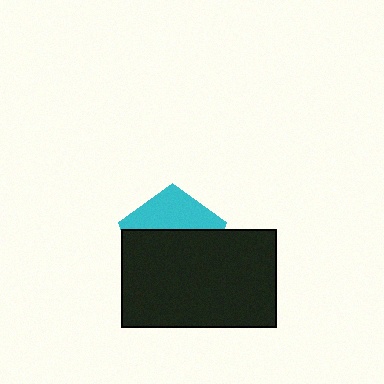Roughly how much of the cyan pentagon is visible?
A small part of it is visible (roughly 37%).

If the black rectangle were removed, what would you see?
You would see the complete cyan pentagon.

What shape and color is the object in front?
The object in front is a black rectangle.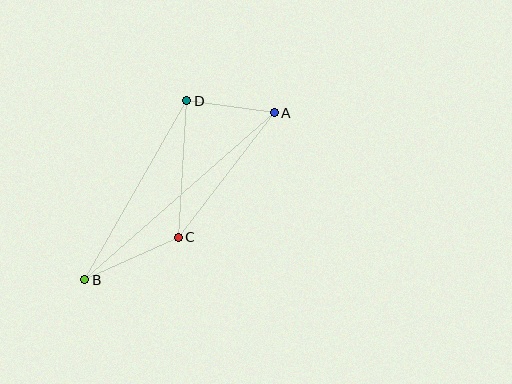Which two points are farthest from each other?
Points A and B are farthest from each other.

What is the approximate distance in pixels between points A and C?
The distance between A and C is approximately 157 pixels.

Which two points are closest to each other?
Points A and D are closest to each other.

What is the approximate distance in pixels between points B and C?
The distance between B and C is approximately 103 pixels.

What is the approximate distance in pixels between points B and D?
The distance between B and D is approximately 206 pixels.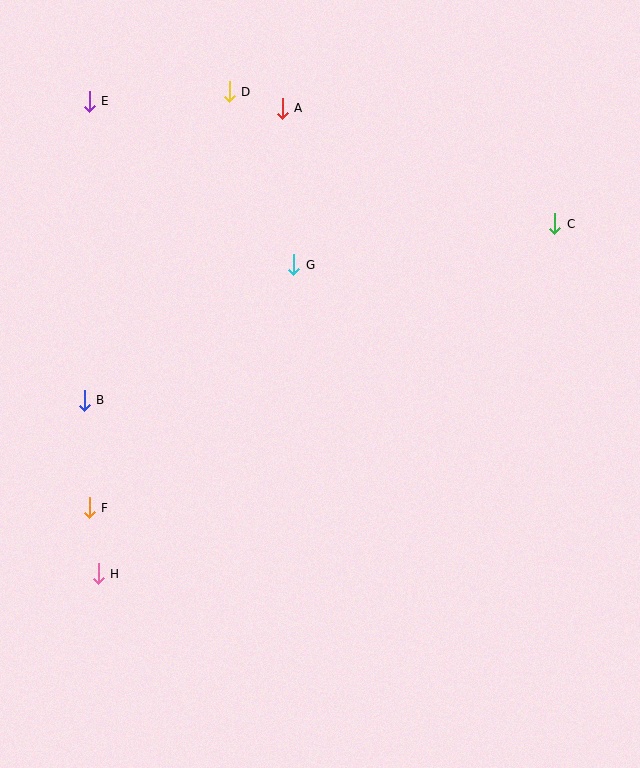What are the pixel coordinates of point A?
Point A is at (282, 108).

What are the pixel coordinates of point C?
Point C is at (555, 224).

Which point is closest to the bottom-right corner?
Point C is closest to the bottom-right corner.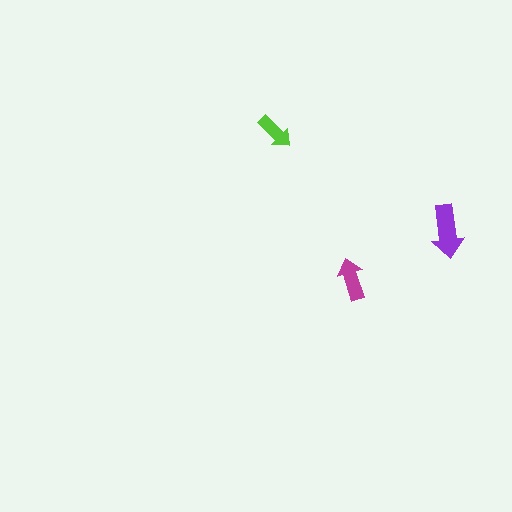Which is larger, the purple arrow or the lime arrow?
The purple one.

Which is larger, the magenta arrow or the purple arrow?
The purple one.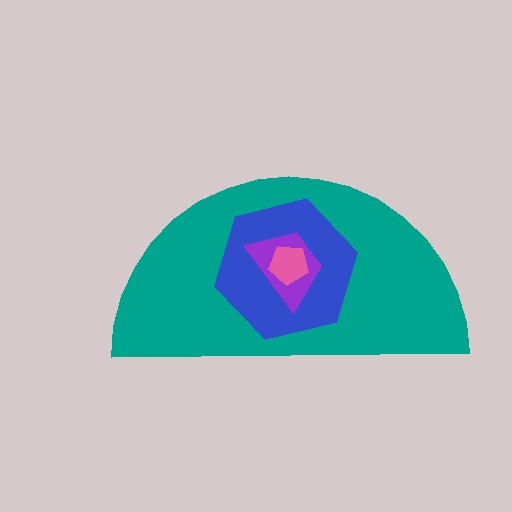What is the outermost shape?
The teal semicircle.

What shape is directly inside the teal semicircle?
The blue hexagon.